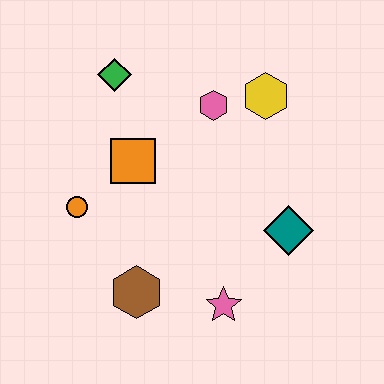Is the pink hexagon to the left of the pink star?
Yes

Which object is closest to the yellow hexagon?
The pink hexagon is closest to the yellow hexagon.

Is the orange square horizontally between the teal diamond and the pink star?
No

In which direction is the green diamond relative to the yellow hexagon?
The green diamond is to the left of the yellow hexagon.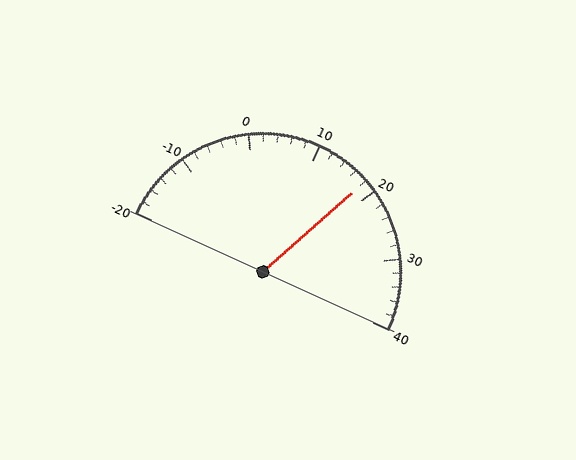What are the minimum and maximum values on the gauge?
The gauge ranges from -20 to 40.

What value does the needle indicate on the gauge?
The needle indicates approximately 18.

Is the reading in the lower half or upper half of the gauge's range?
The reading is in the upper half of the range (-20 to 40).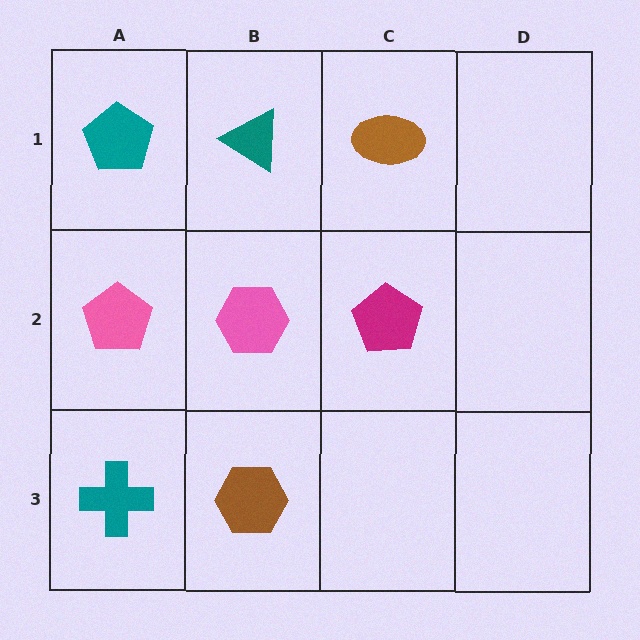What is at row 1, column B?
A teal triangle.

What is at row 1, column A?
A teal pentagon.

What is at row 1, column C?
A brown ellipse.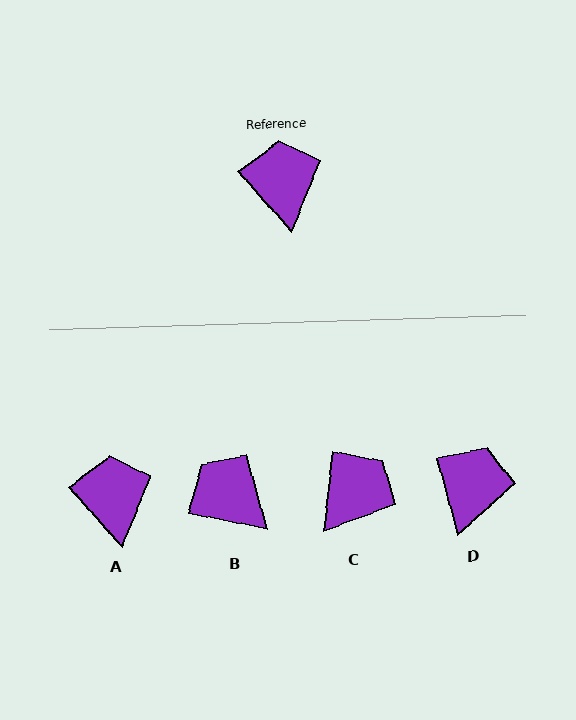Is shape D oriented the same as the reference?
No, it is off by about 26 degrees.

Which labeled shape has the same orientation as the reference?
A.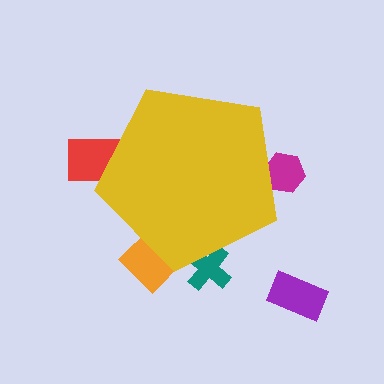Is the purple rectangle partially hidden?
No, the purple rectangle is fully visible.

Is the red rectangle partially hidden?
Yes, the red rectangle is partially hidden behind the yellow pentagon.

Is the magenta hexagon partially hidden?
Yes, the magenta hexagon is partially hidden behind the yellow pentagon.